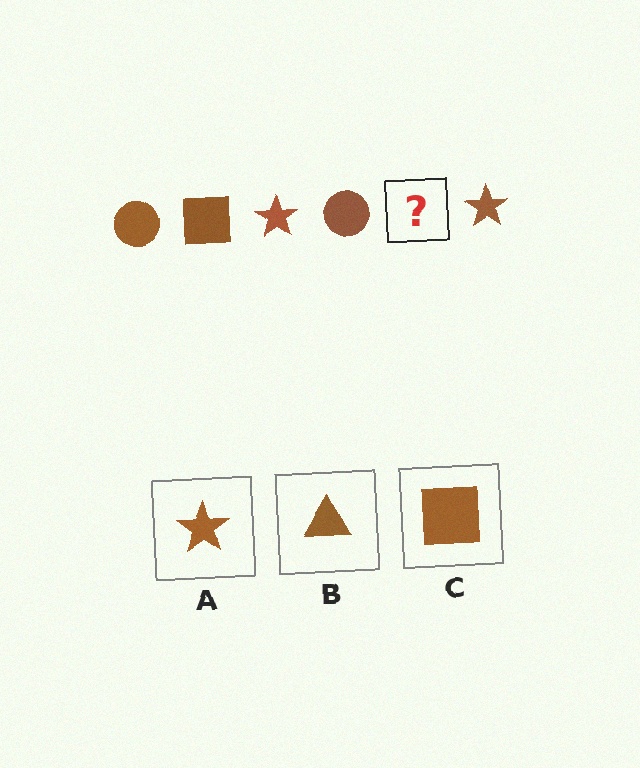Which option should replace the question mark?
Option C.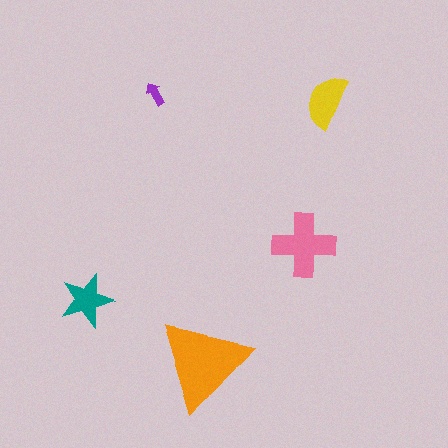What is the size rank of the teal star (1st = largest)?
4th.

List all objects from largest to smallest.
The orange triangle, the pink cross, the yellow semicircle, the teal star, the purple arrow.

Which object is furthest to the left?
The teal star is leftmost.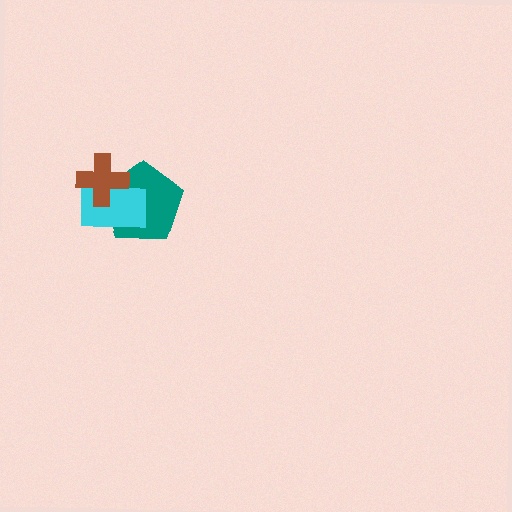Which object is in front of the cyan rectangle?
The brown cross is in front of the cyan rectangle.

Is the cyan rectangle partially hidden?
Yes, it is partially covered by another shape.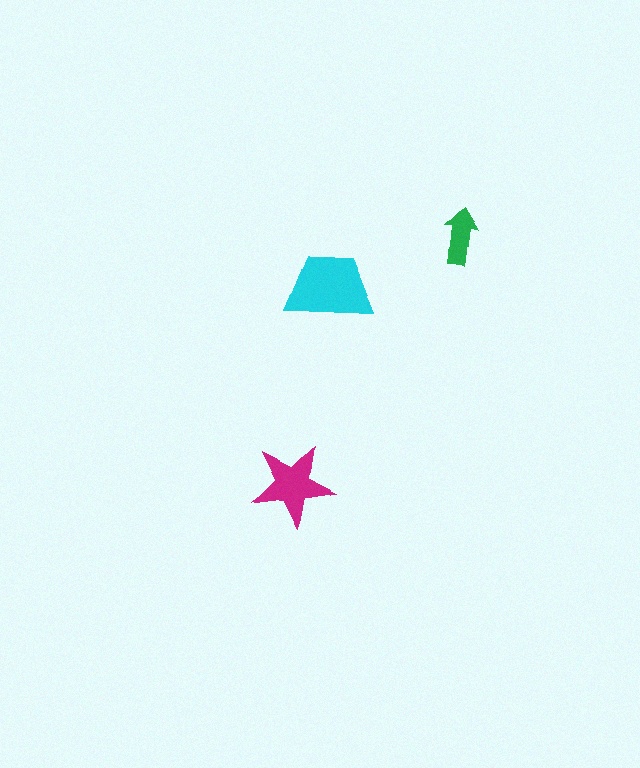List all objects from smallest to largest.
The green arrow, the magenta star, the cyan trapezoid.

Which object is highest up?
The green arrow is topmost.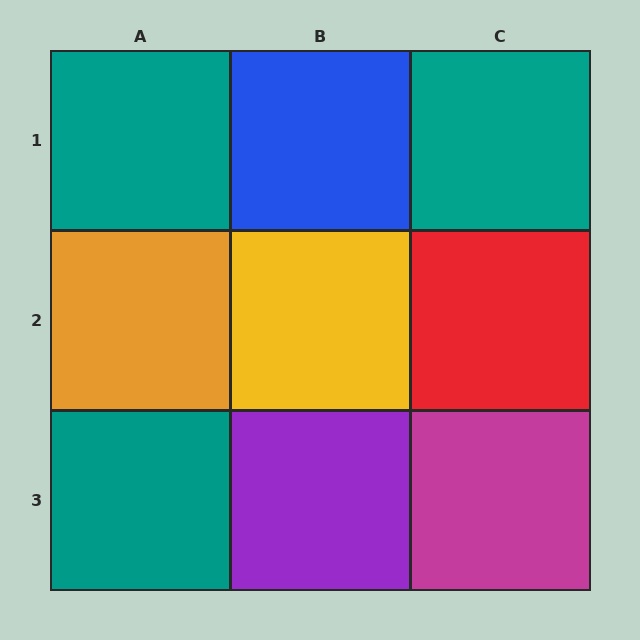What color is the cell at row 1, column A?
Teal.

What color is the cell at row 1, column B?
Blue.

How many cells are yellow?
1 cell is yellow.